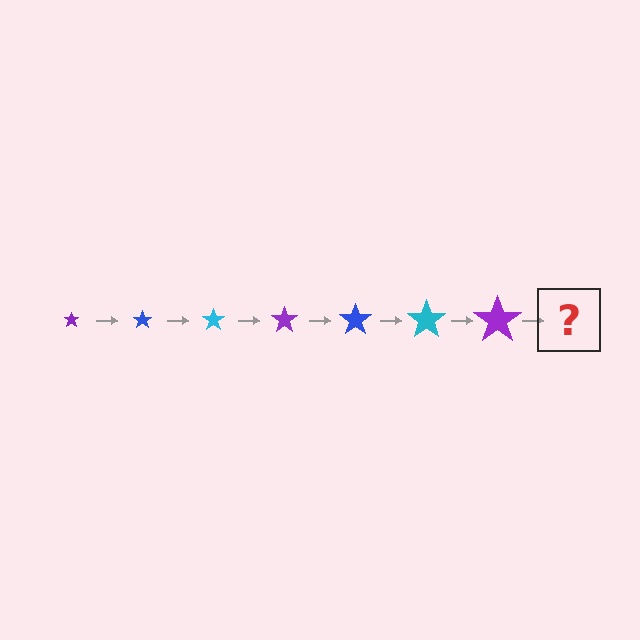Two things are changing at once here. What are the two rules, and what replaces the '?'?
The two rules are that the star grows larger each step and the color cycles through purple, blue, and cyan. The '?' should be a blue star, larger than the previous one.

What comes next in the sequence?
The next element should be a blue star, larger than the previous one.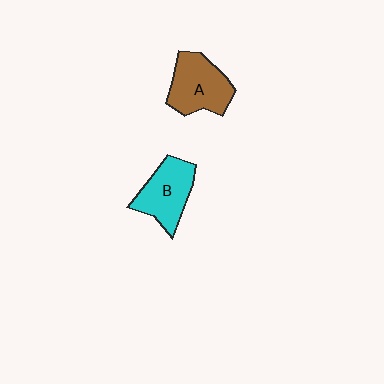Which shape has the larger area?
Shape A (brown).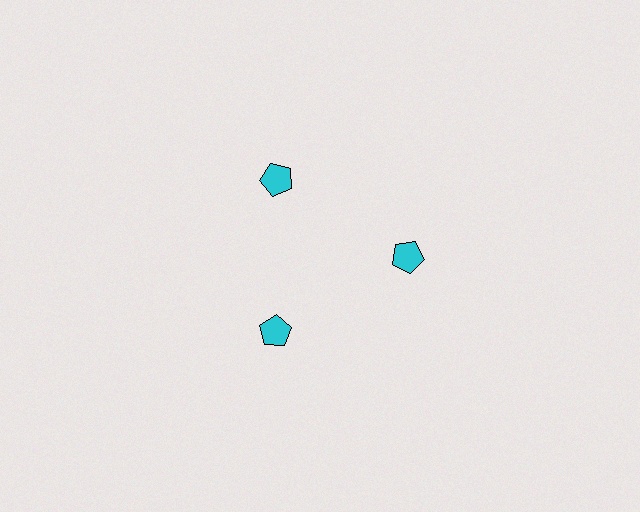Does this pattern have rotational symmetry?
Yes, this pattern has 3-fold rotational symmetry. It looks the same after rotating 120 degrees around the center.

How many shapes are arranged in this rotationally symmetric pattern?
There are 3 shapes, arranged in 3 groups of 1.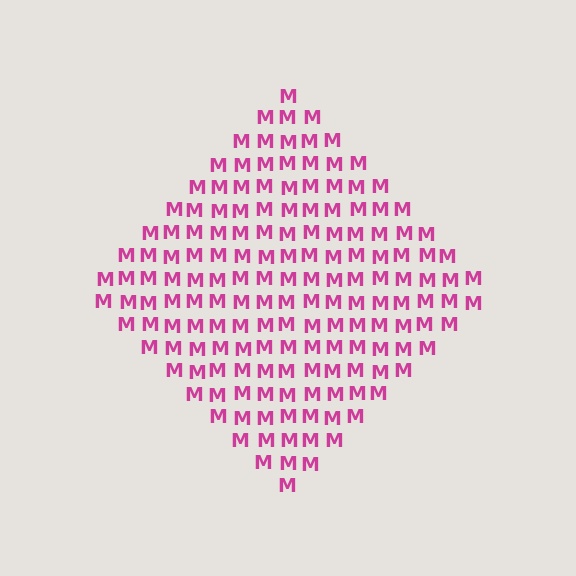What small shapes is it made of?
It is made of small letter M's.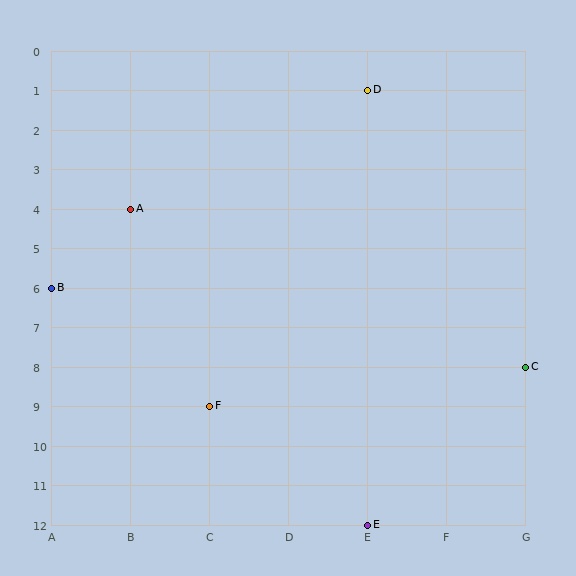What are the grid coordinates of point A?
Point A is at grid coordinates (B, 4).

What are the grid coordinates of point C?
Point C is at grid coordinates (G, 8).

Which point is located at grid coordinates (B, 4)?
Point A is at (B, 4).